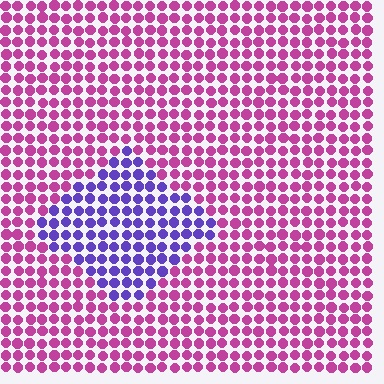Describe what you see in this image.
The image is filled with small magenta elements in a uniform arrangement. A diamond-shaped region is visible where the elements are tinted to a slightly different hue, forming a subtle color boundary.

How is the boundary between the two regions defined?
The boundary is defined purely by a slight shift in hue (about 61 degrees). Spacing, size, and orientation are identical on both sides.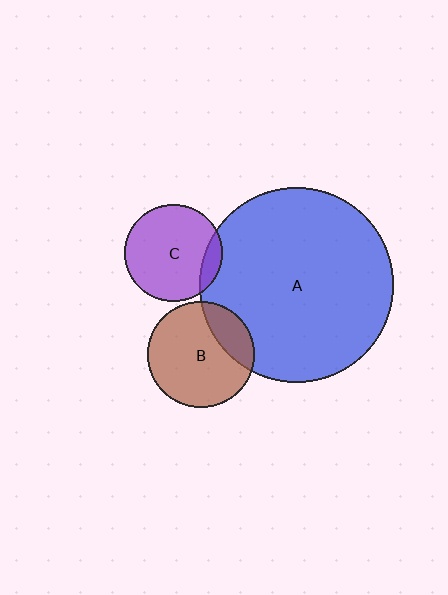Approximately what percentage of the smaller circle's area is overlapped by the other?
Approximately 20%.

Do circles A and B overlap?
Yes.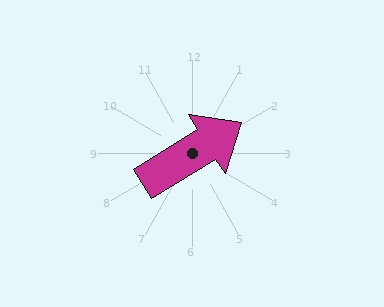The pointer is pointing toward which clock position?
Roughly 2 o'clock.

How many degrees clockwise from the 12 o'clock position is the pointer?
Approximately 58 degrees.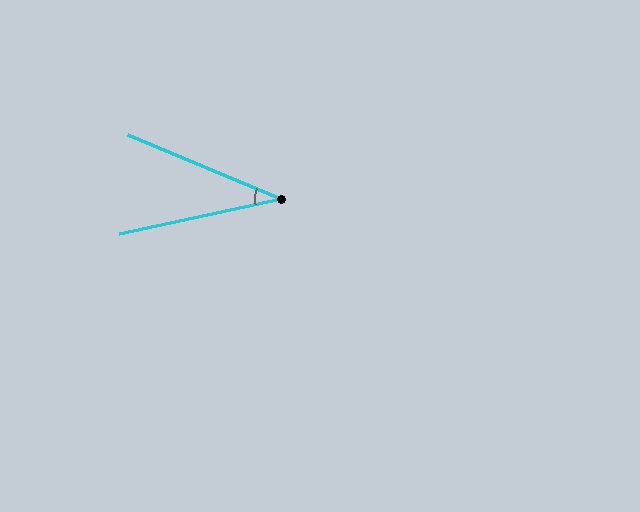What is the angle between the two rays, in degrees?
Approximately 35 degrees.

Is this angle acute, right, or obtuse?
It is acute.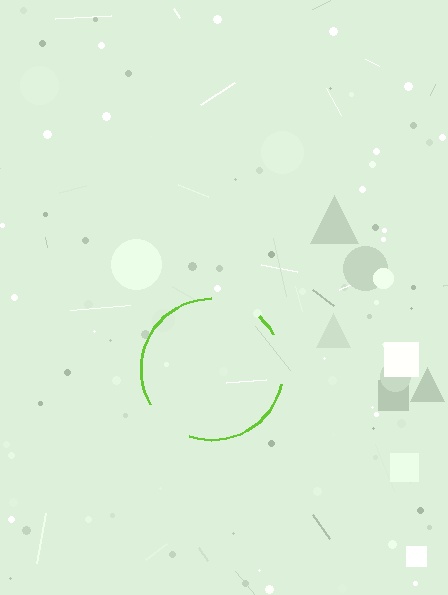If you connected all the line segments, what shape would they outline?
They would outline a circle.